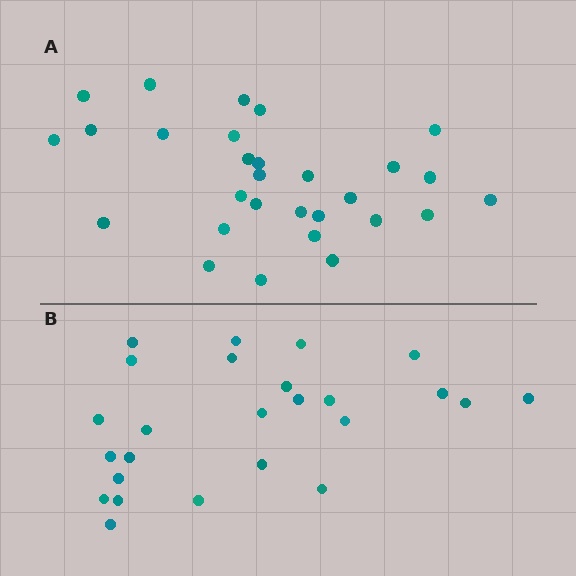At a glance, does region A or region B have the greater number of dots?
Region A (the top region) has more dots.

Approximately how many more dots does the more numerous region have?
Region A has about 4 more dots than region B.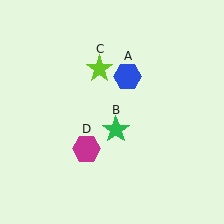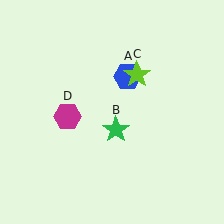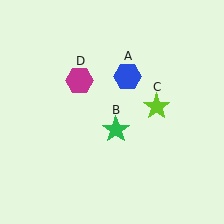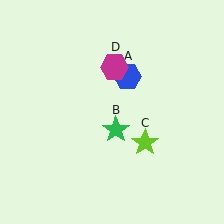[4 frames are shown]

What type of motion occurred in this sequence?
The lime star (object C), magenta hexagon (object D) rotated clockwise around the center of the scene.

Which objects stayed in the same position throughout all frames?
Blue hexagon (object A) and green star (object B) remained stationary.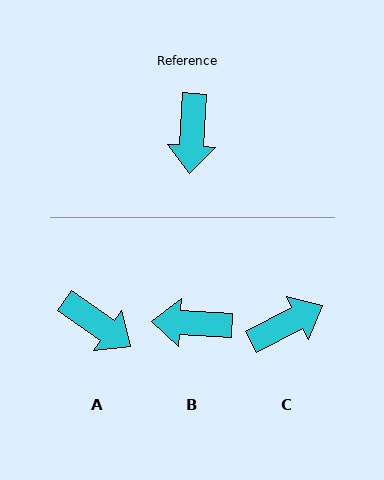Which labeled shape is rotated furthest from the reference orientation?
C, about 121 degrees away.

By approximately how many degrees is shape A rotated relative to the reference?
Approximately 58 degrees counter-clockwise.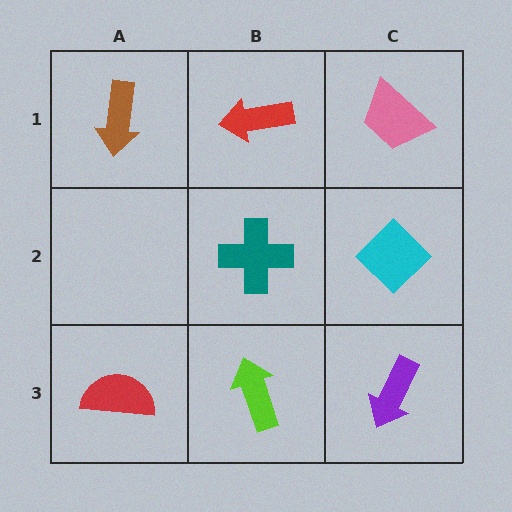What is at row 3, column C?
A purple arrow.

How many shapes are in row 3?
3 shapes.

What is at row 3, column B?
A lime arrow.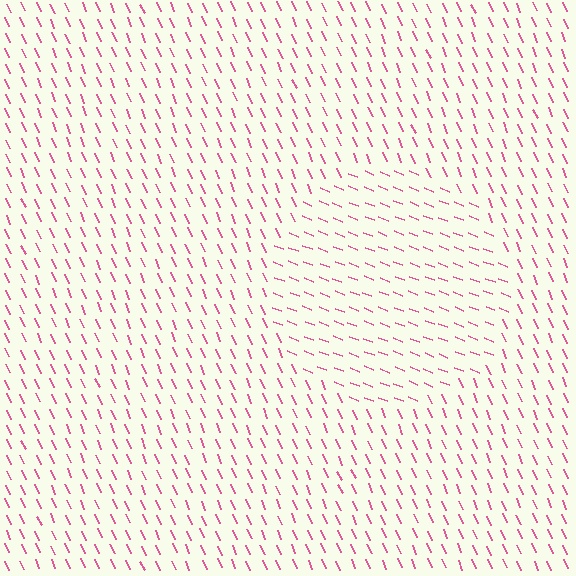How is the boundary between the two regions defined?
The boundary is defined purely by a change in line orientation (approximately 45 degrees difference). All lines are the same color and thickness.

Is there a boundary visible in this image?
Yes, there is a texture boundary formed by a change in line orientation.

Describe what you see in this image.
The image is filled with small pink line segments. A circle region in the image has lines oriented differently from the surrounding lines, creating a visible texture boundary.